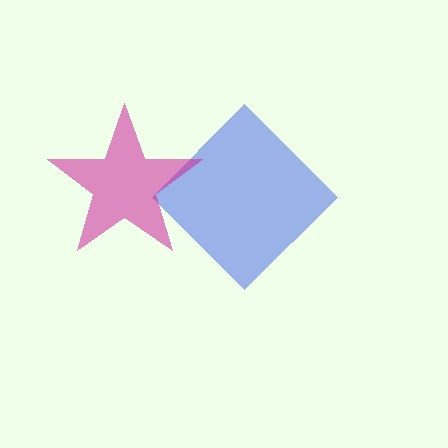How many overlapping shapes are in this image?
There are 2 overlapping shapes in the image.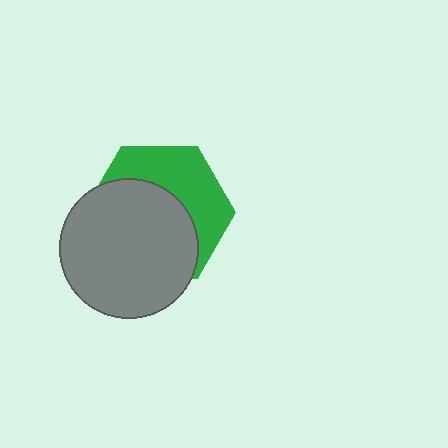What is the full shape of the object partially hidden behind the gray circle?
The partially hidden object is a green hexagon.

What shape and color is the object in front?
The object in front is a gray circle.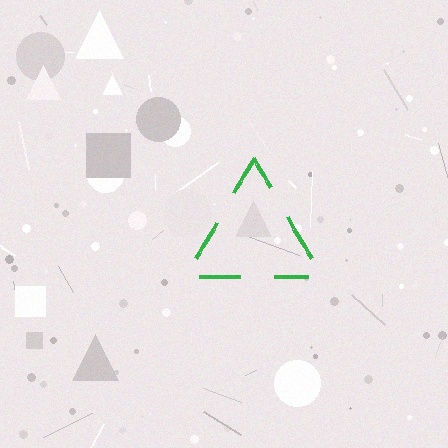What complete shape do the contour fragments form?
The contour fragments form a triangle.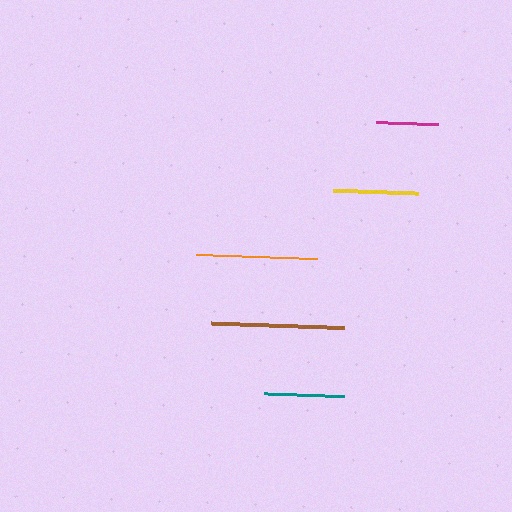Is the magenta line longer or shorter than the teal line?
The teal line is longer than the magenta line.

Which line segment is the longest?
The brown line is the longest at approximately 133 pixels.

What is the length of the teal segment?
The teal segment is approximately 80 pixels long.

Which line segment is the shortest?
The magenta line is the shortest at approximately 63 pixels.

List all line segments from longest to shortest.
From longest to shortest: brown, orange, yellow, teal, magenta.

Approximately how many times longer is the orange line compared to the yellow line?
The orange line is approximately 1.4 times the length of the yellow line.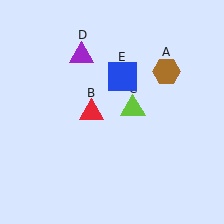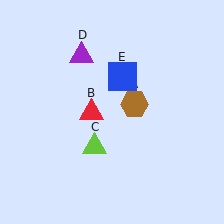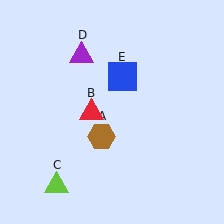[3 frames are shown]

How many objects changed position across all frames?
2 objects changed position: brown hexagon (object A), lime triangle (object C).